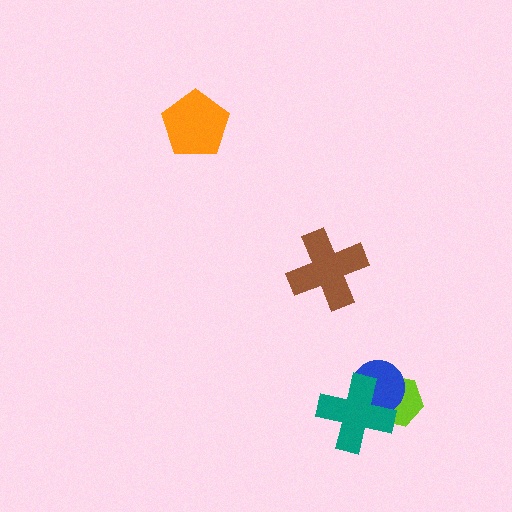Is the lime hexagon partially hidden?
Yes, it is partially covered by another shape.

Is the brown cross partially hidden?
No, no other shape covers it.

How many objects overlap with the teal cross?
2 objects overlap with the teal cross.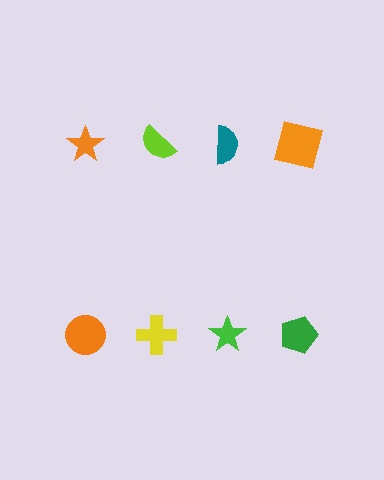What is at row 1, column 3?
A teal semicircle.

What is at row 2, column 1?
An orange circle.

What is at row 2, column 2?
A yellow cross.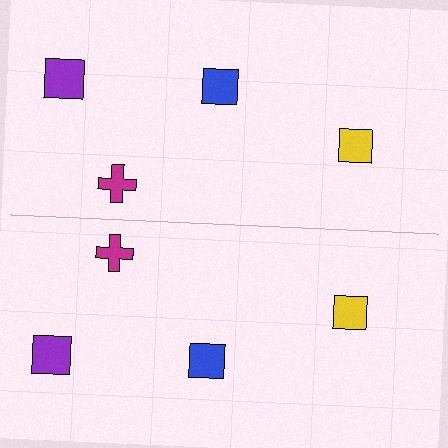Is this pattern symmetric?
Yes, this pattern has bilateral (reflection) symmetry.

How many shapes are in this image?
There are 8 shapes in this image.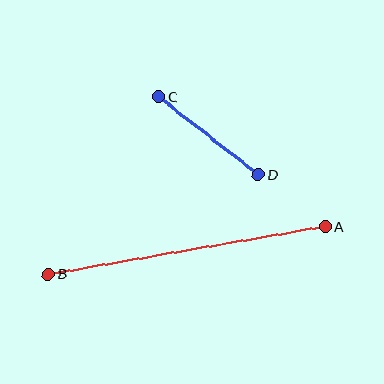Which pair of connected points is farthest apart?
Points A and B are farthest apart.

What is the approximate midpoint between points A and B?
The midpoint is at approximately (187, 250) pixels.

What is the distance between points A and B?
The distance is approximately 281 pixels.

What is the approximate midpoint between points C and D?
The midpoint is at approximately (208, 136) pixels.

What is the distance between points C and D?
The distance is approximately 126 pixels.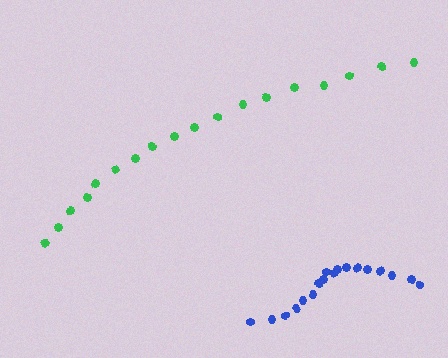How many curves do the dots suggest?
There are 2 distinct paths.